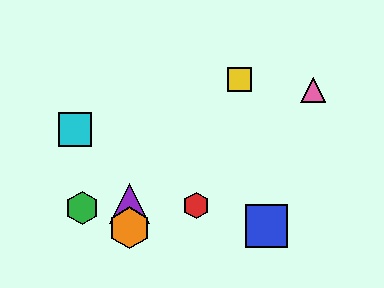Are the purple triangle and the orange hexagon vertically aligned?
Yes, both are at x≈130.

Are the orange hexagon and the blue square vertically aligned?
No, the orange hexagon is at x≈130 and the blue square is at x≈266.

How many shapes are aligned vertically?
2 shapes (the purple triangle, the orange hexagon) are aligned vertically.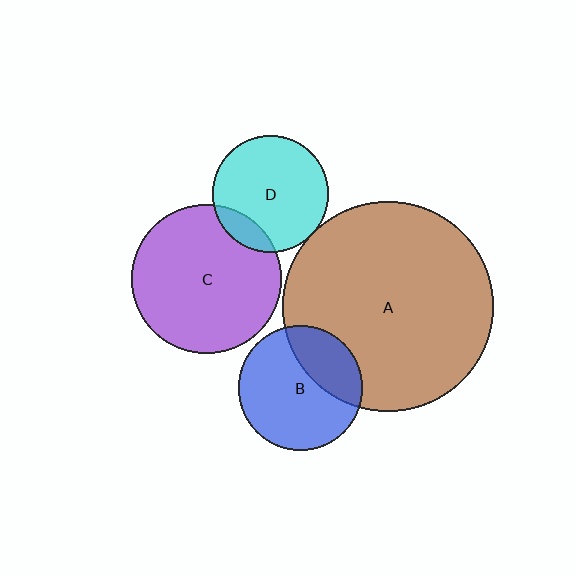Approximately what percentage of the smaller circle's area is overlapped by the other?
Approximately 15%.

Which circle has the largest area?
Circle A (brown).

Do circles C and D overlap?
Yes.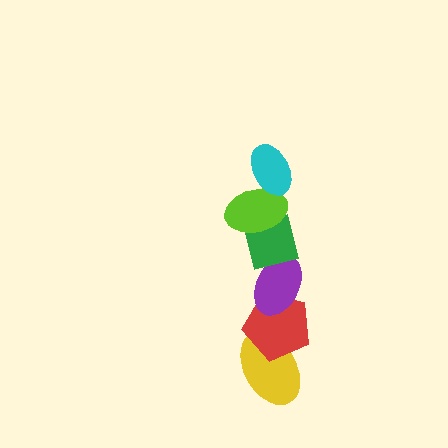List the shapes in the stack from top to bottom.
From top to bottom: the cyan ellipse, the lime ellipse, the green square, the purple ellipse, the red pentagon, the yellow ellipse.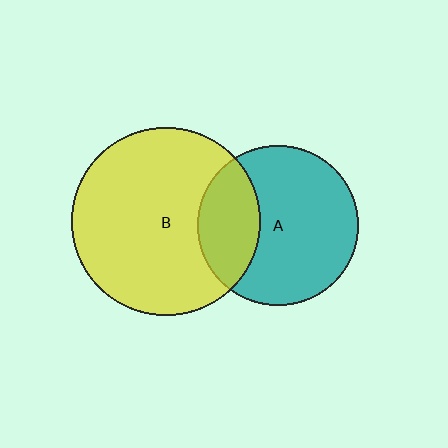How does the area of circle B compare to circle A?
Approximately 1.4 times.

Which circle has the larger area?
Circle B (yellow).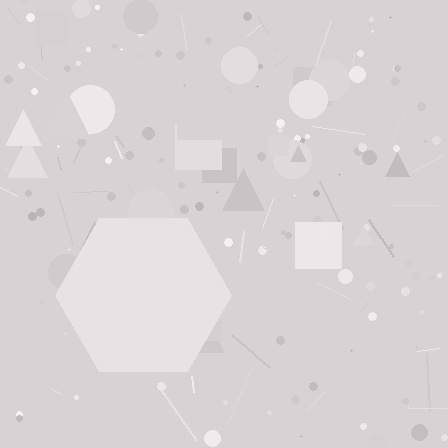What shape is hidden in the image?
A hexagon is hidden in the image.